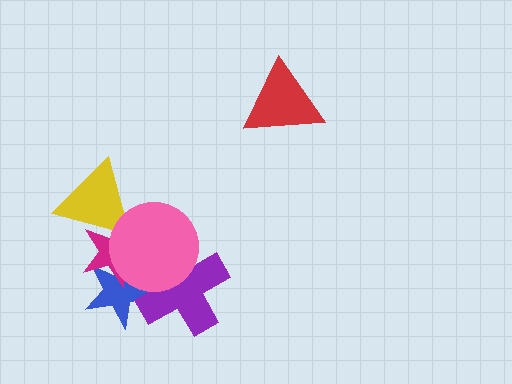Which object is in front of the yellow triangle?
The pink circle is in front of the yellow triangle.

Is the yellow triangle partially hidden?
Yes, it is partially covered by another shape.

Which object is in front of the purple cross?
The pink circle is in front of the purple cross.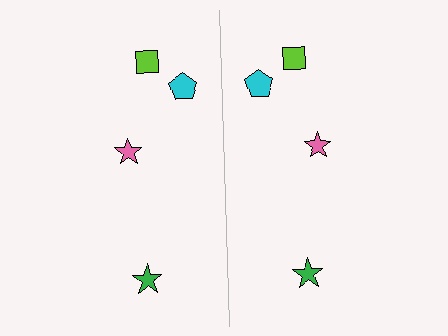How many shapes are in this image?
There are 8 shapes in this image.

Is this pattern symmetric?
Yes, this pattern has bilateral (reflection) symmetry.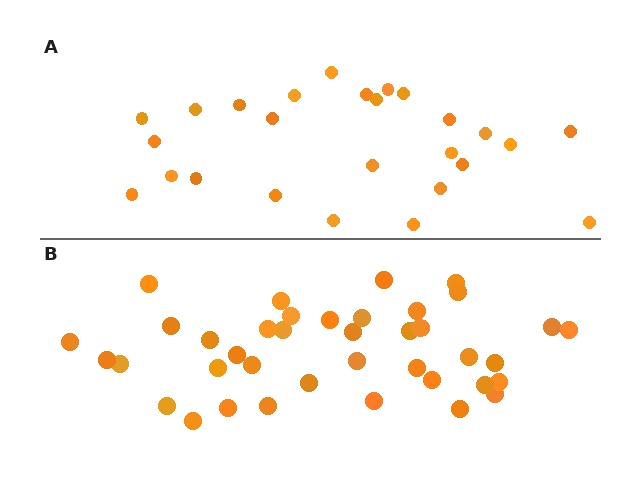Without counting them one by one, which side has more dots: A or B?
Region B (the bottom region) has more dots.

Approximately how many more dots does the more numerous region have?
Region B has approximately 15 more dots than region A.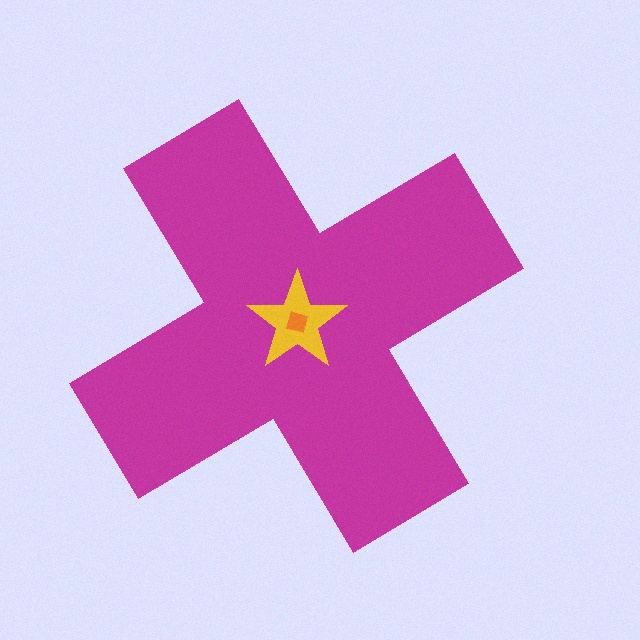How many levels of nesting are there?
3.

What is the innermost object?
The orange square.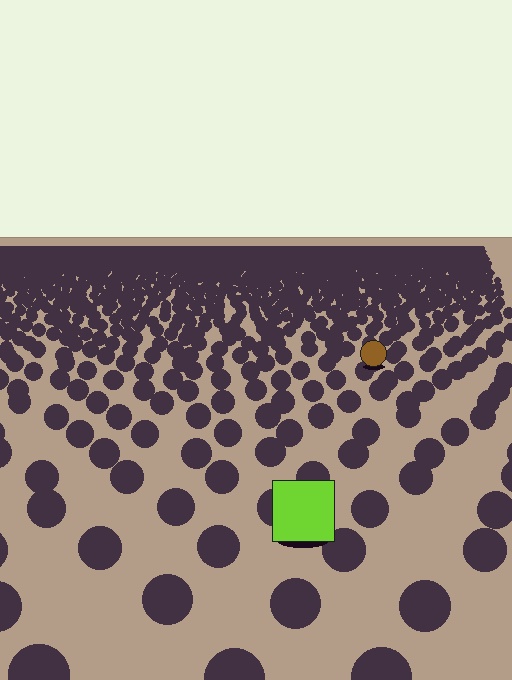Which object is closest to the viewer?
The lime square is closest. The texture marks near it are larger and more spread out.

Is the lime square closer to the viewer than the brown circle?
Yes. The lime square is closer — you can tell from the texture gradient: the ground texture is coarser near it.